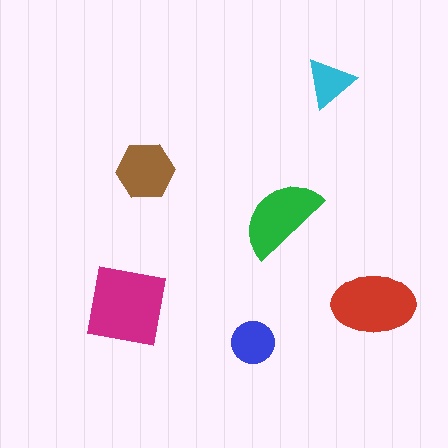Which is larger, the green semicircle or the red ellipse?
The red ellipse.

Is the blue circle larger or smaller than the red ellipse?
Smaller.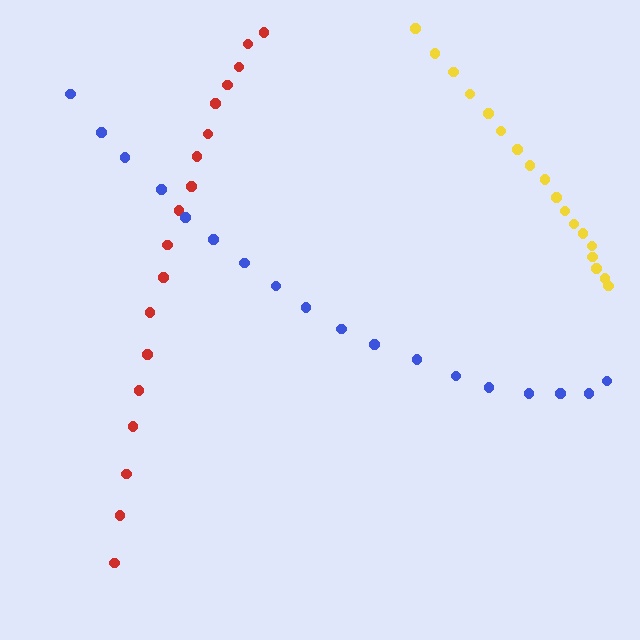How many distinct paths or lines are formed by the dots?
There are 3 distinct paths.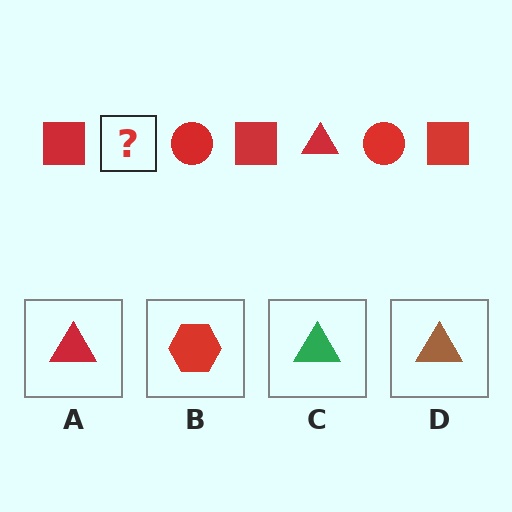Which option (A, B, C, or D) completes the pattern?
A.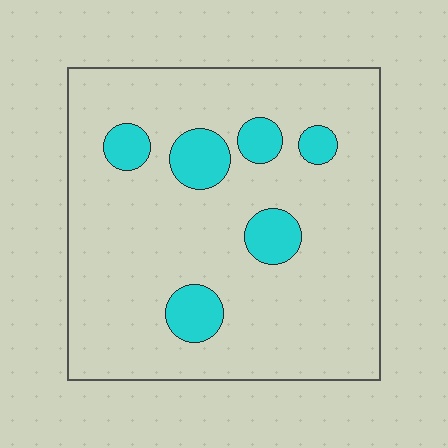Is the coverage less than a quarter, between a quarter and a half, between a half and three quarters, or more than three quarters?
Less than a quarter.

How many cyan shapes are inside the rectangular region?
6.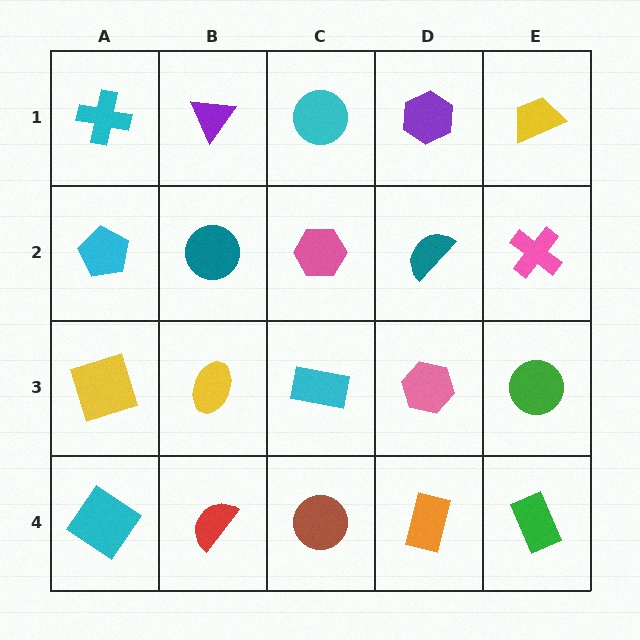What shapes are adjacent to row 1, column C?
A pink hexagon (row 2, column C), a purple triangle (row 1, column B), a purple hexagon (row 1, column D).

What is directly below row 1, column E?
A pink cross.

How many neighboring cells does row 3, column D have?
4.